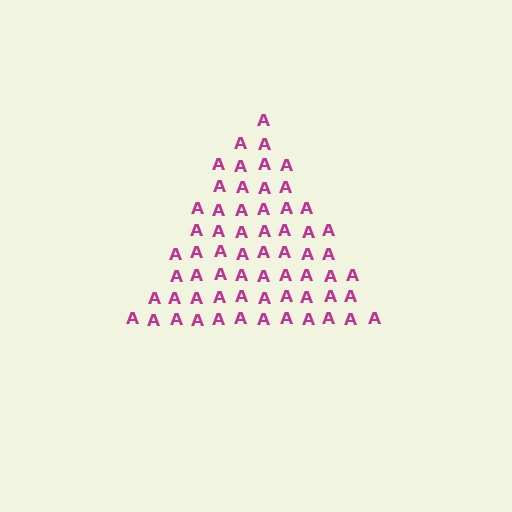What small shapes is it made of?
It is made of small letter A's.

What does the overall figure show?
The overall figure shows a triangle.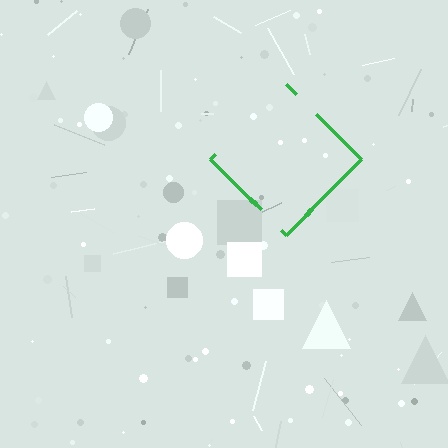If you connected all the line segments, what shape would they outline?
They would outline a diamond.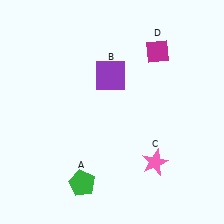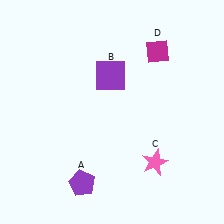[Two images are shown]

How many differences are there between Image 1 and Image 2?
There is 1 difference between the two images.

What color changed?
The pentagon (A) changed from green in Image 1 to purple in Image 2.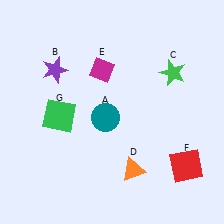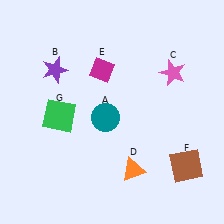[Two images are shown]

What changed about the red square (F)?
In Image 1, F is red. In Image 2, it changed to brown.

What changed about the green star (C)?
In Image 1, C is green. In Image 2, it changed to pink.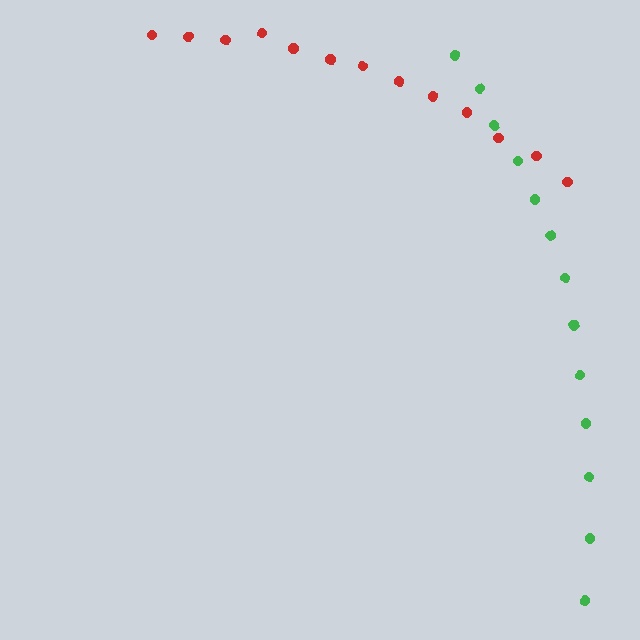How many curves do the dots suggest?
There are 2 distinct paths.